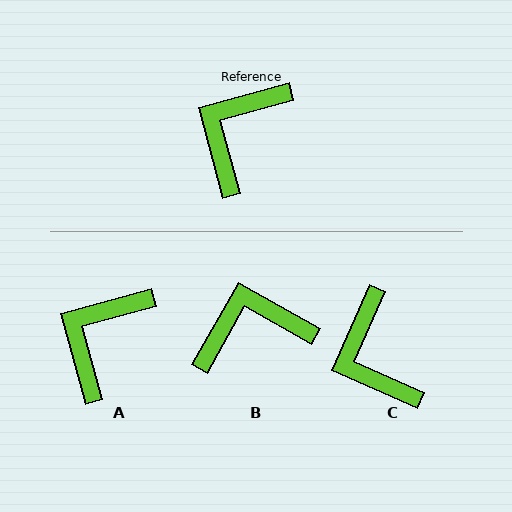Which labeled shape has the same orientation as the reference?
A.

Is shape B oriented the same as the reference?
No, it is off by about 45 degrees.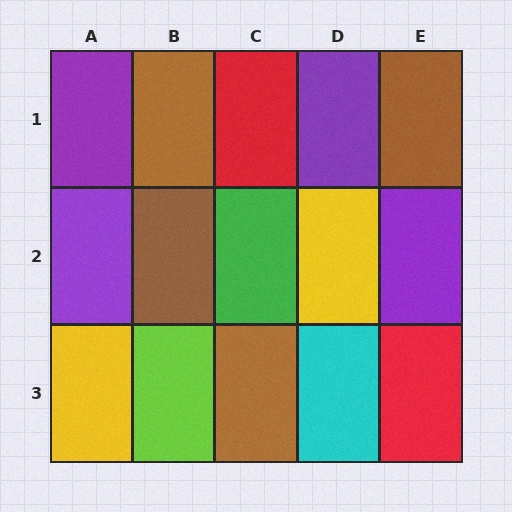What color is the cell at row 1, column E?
Brown.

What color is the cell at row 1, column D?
Purple.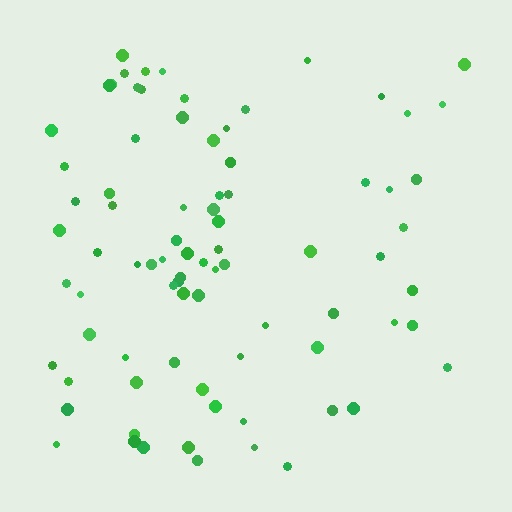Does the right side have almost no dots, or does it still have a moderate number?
Still a moderate number, just noticeably fewer than the left.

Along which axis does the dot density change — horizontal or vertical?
Horizontal.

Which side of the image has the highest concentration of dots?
The left.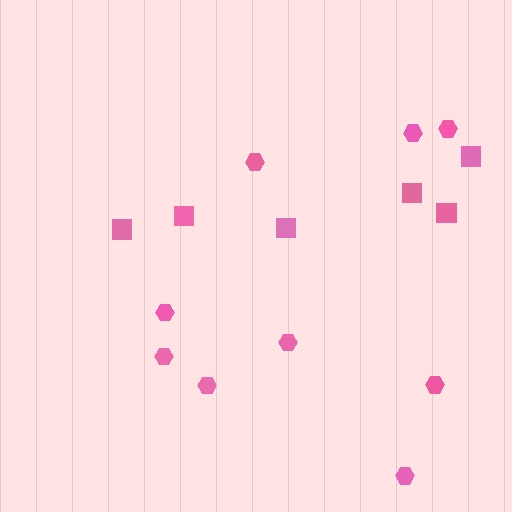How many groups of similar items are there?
There are 2 groups: one group of squares (6) and one group of hexagons (9).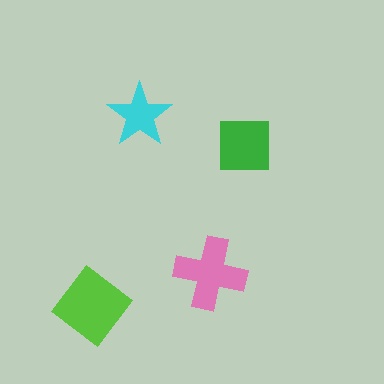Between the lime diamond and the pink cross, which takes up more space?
The lime diamond.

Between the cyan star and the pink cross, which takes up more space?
The pink cross.